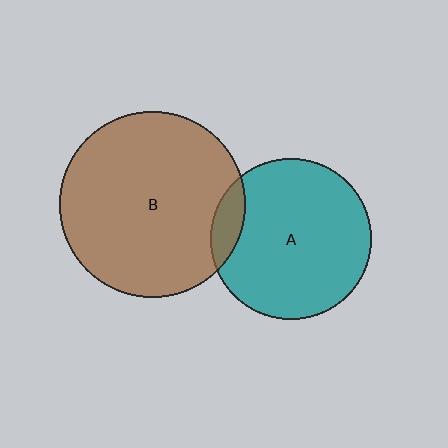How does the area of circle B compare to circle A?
Approximately 1.3 times.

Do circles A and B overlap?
Yes.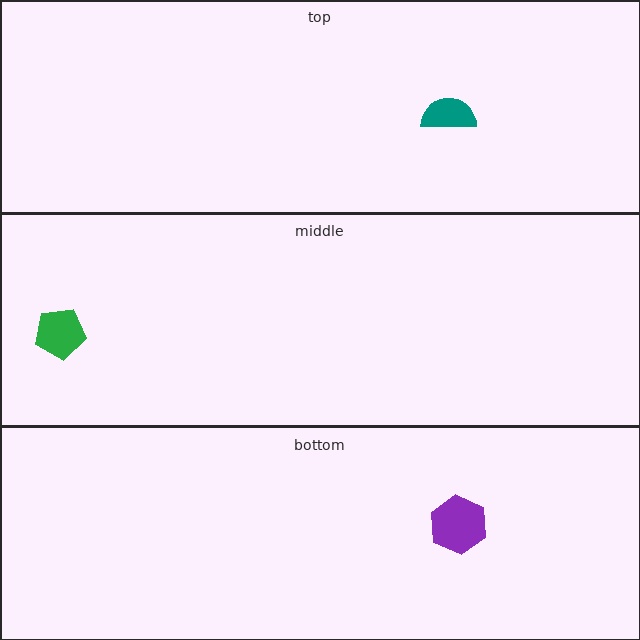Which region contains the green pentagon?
The middle region.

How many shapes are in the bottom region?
1.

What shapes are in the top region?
The teal semicircle.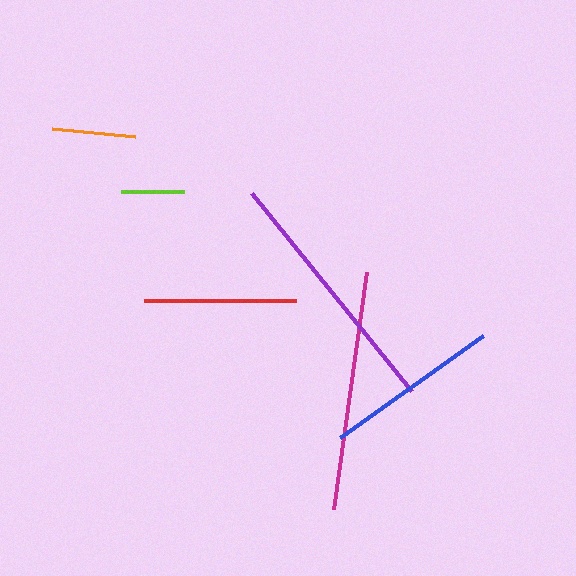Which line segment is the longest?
The purple line is the longest at approximately 255 pixels.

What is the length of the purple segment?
The purple segment is approximately 255 pixels long.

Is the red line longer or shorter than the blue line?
The blue line is longer than the red line.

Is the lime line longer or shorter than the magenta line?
The magenta line is longer than the lime line.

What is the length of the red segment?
The red segment is approximately 152 pixels long.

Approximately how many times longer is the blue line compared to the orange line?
The blue line is approximately 2.1 times the length of the orange line.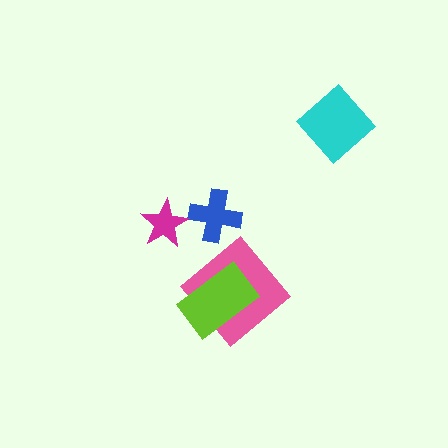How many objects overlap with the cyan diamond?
0 objects overlap with the cyan diamond.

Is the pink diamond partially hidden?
Yes, it is partially covered by another shape.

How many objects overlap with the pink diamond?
1 object overlaps with the pink diamond.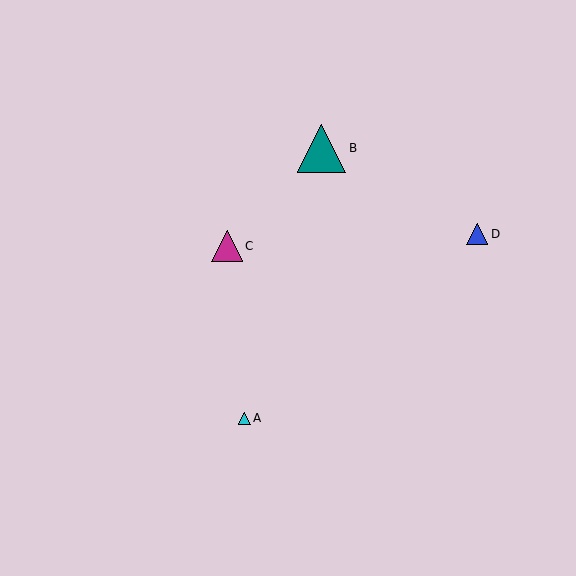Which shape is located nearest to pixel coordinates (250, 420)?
The cyan triangle (labeled A) at (244, 418) is nearest to that location.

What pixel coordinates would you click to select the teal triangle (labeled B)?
Click at (322, 148) to select the teal triangle B.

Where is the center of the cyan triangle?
The center of the cyan triangle is at (244, 418).